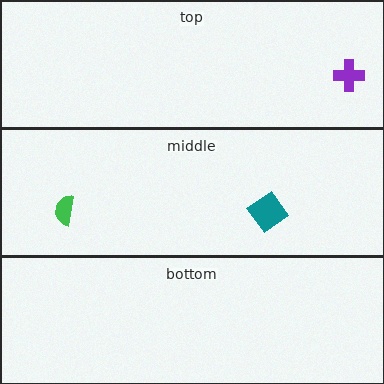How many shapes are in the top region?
1.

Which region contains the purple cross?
The top region.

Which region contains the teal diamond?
The middle region.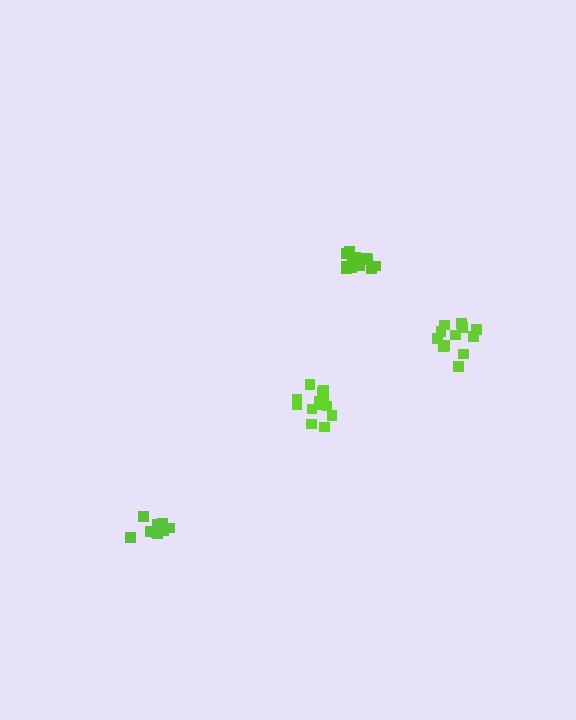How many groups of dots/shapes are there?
There are 4 groups.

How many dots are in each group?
Group 1: 11 dots, Group 2: 14 dots, Group 3: 13 dots, Group 4: 12 dots (50 total).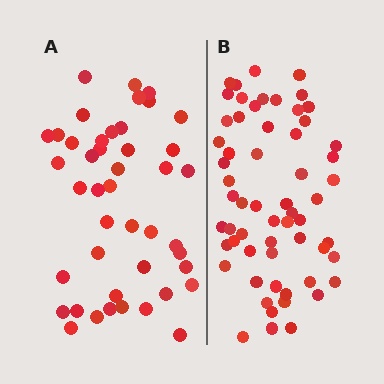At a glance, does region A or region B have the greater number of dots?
Region B (the right region) has more dots.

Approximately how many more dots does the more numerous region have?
Region B has approximately 15 more dots than region A.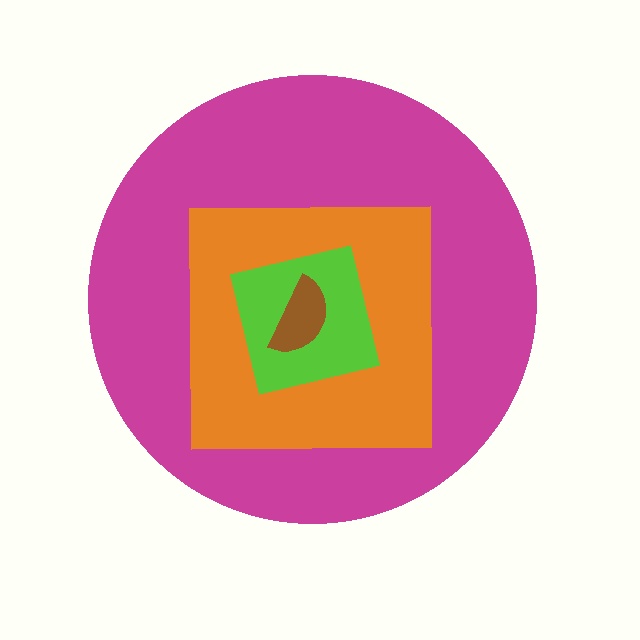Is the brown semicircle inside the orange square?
Yes.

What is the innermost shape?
The brown semicircle.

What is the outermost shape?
The magenta circle.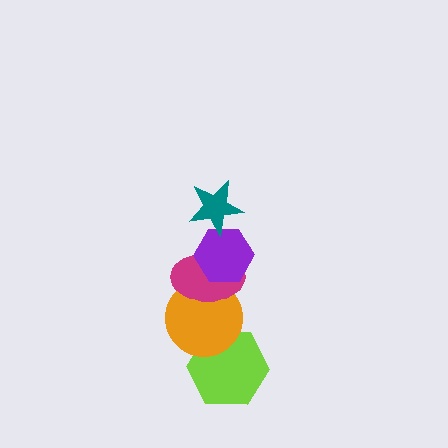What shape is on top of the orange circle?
The magenta ellipse is on top of the orange circle.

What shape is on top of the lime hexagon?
The orange circle is on top of the lime hexagon.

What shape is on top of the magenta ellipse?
The purple hexagon is on top of the magenta ellipse.